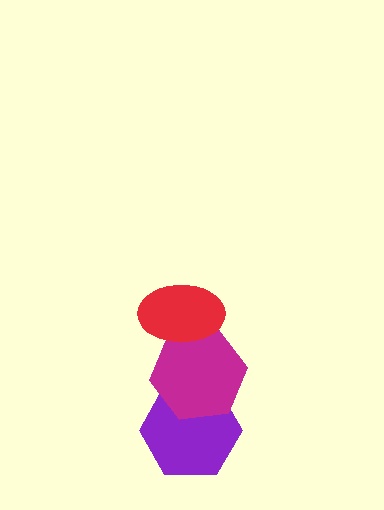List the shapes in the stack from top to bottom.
From top to bottom: the red ellipse, the magenta hexagon, the purple hexagon.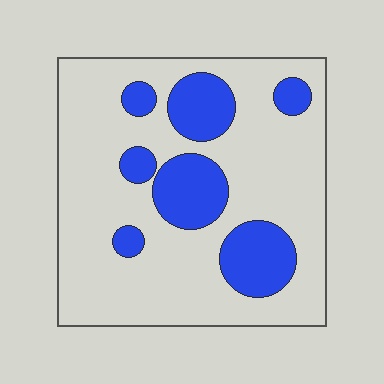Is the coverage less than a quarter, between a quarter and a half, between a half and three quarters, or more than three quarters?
Less than a quarter.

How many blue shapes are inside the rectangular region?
7.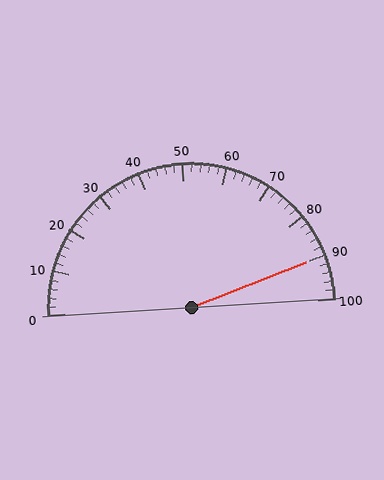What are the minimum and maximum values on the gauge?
The gauge ranges from 0 to 100.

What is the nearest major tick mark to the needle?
The nearest major tick mark is 90.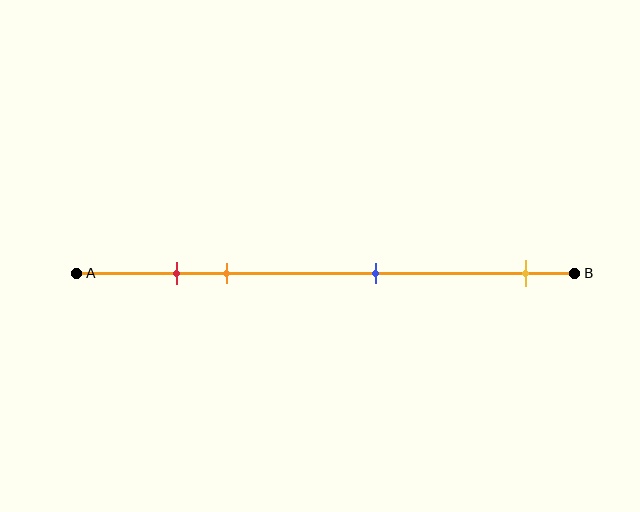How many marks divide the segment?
There are 4 marks dividing the segment.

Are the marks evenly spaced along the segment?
No, the marks are not evenly spaced.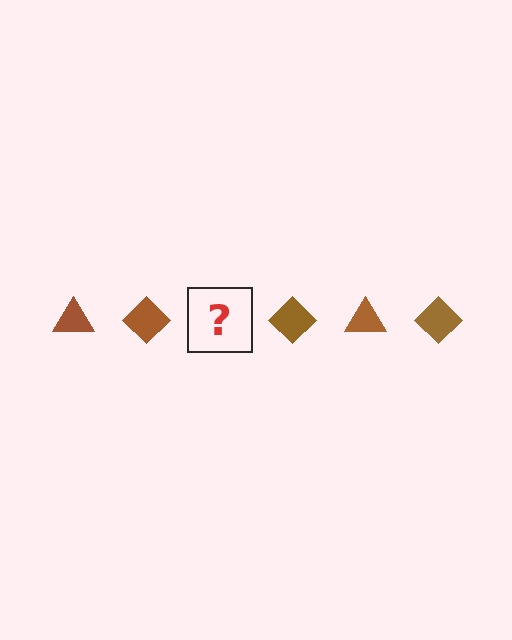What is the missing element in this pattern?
The missing element is a brown triangle.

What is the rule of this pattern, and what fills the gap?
The rule is that the pattern cycles through triangle, diamond shapes in brown. The gap should be filled with a brown triangle.